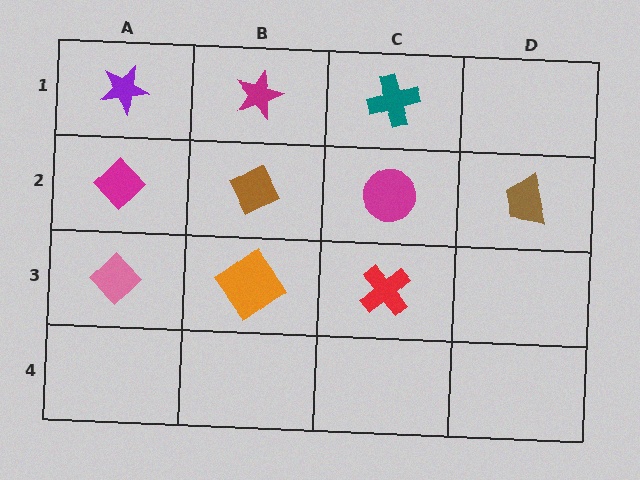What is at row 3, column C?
A red cross.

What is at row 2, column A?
A magenta diamond.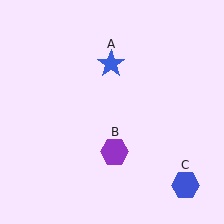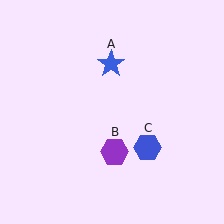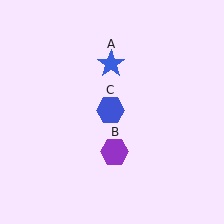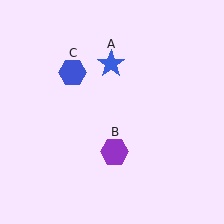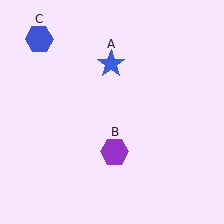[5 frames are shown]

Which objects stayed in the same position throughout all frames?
Blue star (object A) and purple hexagon (object B) remained stationary.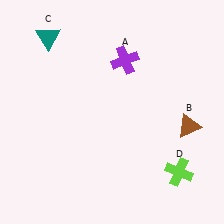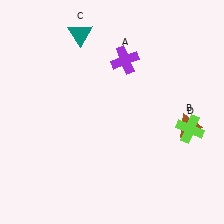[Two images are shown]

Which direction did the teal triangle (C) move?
The teal triangle (C) moved right.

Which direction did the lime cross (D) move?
The lime cross (D) moved up.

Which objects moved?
The objects that moved are: the teal triangle (C), the lime cross (D).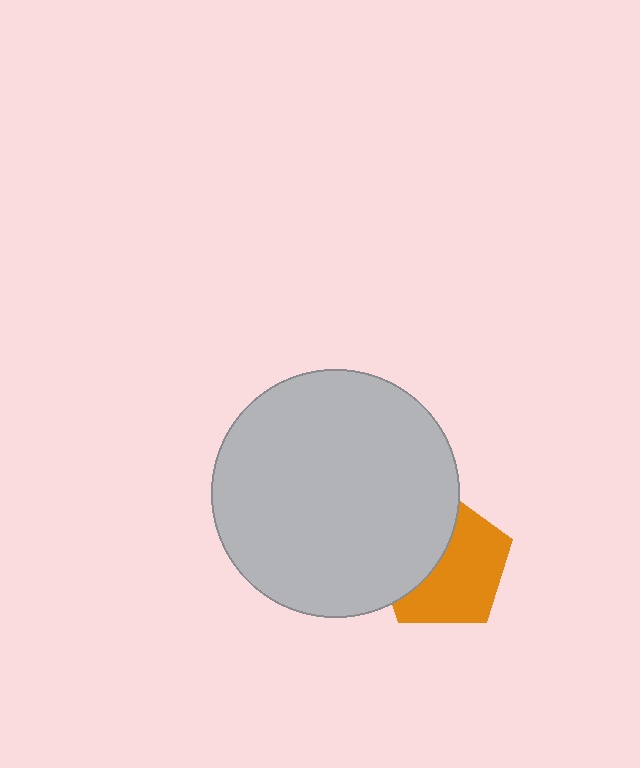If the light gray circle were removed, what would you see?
You would see the complete orange pentagon.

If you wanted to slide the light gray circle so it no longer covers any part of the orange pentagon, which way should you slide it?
Slide it left — that is the most direct way to separate the two shapes.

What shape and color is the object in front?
The object in front is a light gray circle.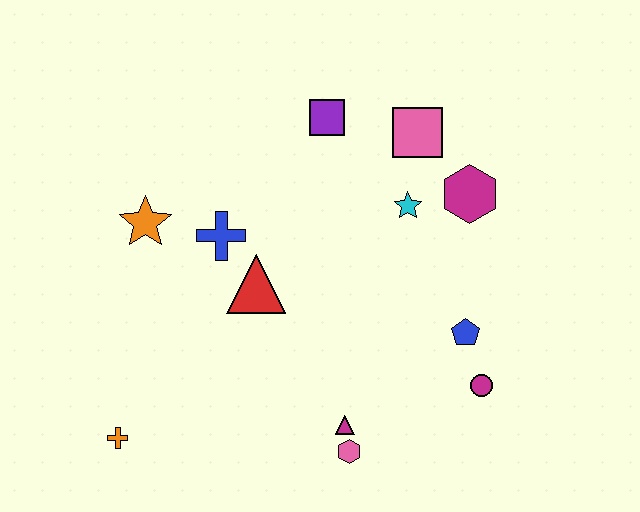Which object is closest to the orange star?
The blue cross is closest to the orange star.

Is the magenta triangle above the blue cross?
No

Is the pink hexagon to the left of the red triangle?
No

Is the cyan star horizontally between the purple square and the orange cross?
No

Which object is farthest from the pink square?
The orange cross is farthest from the pink square.